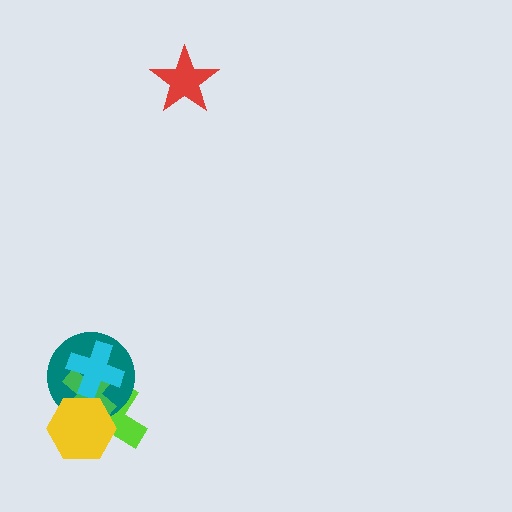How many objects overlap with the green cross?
4 objects overlap with the green cross.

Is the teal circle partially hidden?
Yes, it is partially covered by another shape.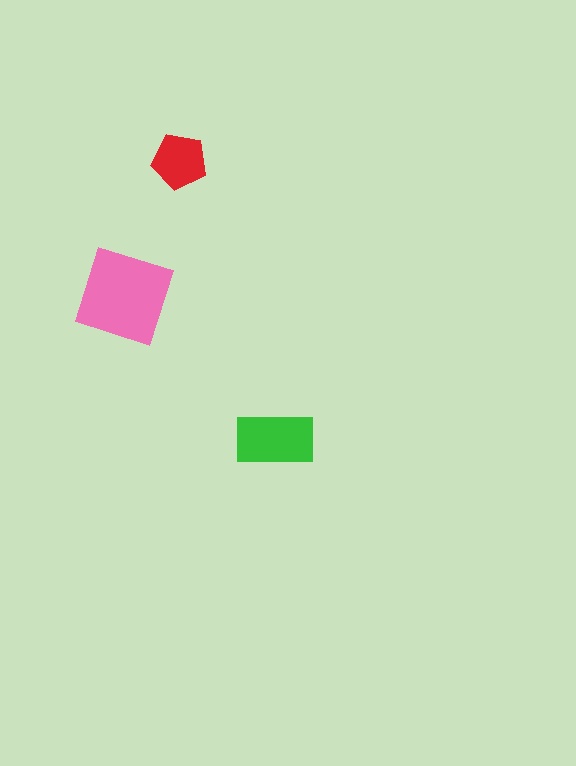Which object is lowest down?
The green rectangle is bottommost.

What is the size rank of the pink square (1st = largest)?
1st.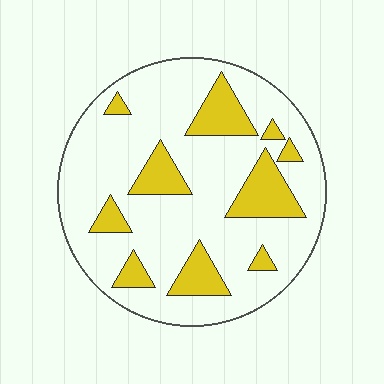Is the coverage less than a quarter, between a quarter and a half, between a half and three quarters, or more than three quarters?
Less than a quarter.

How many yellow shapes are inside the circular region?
10.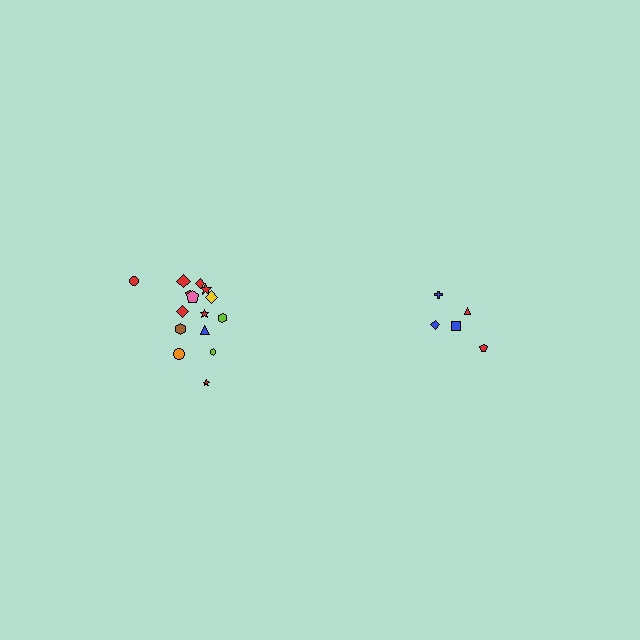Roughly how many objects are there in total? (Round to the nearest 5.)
Roughly 20 objects in total.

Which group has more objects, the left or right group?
The left group.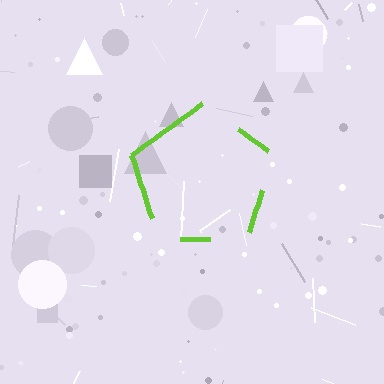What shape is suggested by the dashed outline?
The dashed outline suggests a pentagon.